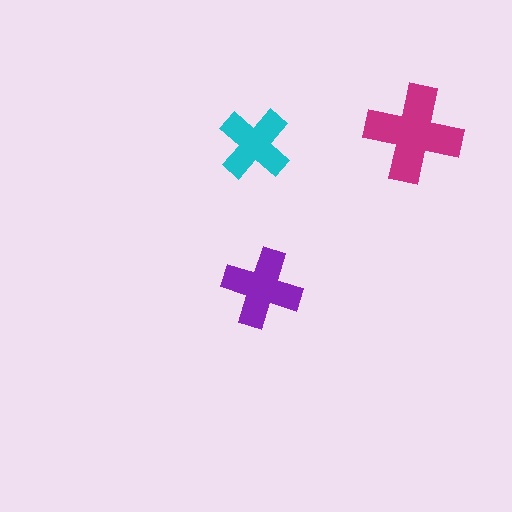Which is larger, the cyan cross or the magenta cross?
The magenta one.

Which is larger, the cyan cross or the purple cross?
The purple one.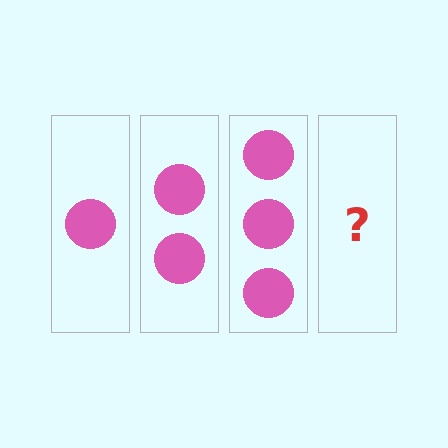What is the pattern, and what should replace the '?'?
The pattern is that each step adds one more circle. The '?' should be 4 circles.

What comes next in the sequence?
The next element should be 4 circles.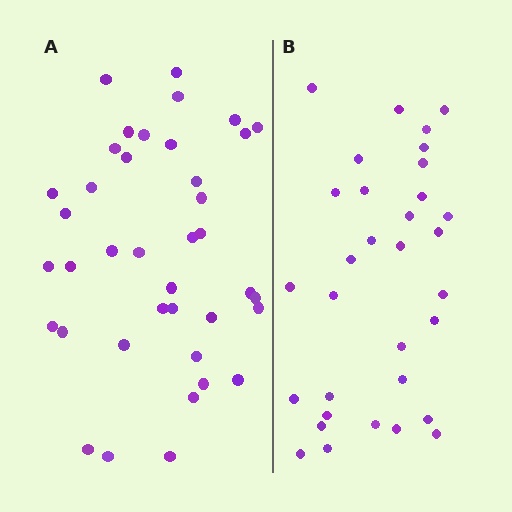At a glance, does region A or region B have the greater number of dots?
Region A (the left region) has more dots.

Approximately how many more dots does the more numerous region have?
Region A has roughly 8 or so more dots than region B.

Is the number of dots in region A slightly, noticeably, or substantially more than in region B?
Region A has only slightly more — the two regions are fairly close. The ratio is roughly 1.2 to 1.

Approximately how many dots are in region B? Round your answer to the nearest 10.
About 30 dots. (The exact count is 32, which rounds to 30.)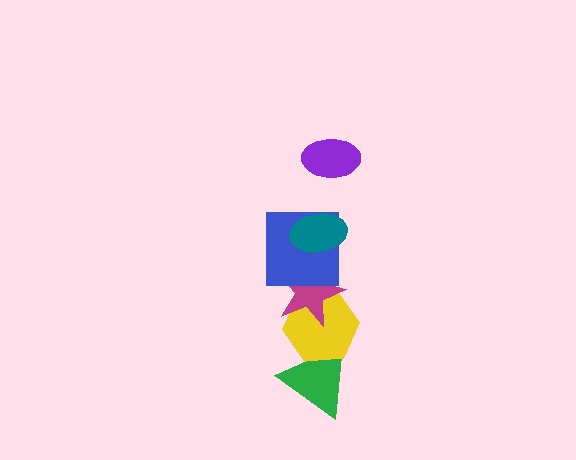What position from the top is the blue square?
The blue square is 3rd from the top.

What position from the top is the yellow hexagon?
The yellow hexagon is 5th from the top.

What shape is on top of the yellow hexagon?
The magenta star is on top of the yellow hexagon.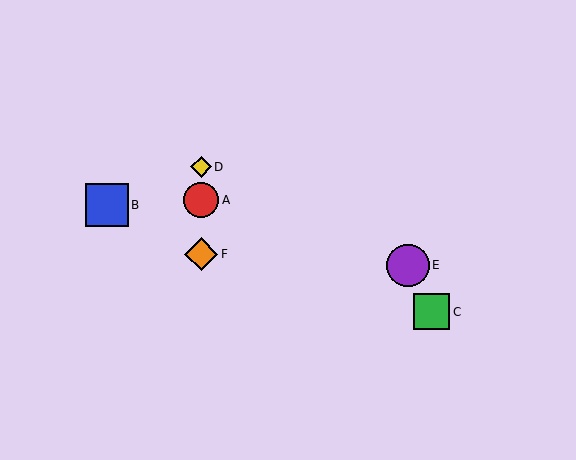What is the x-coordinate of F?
Object F is at x≈201.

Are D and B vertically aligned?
No, D is at x≈201 and B is at x≈107.